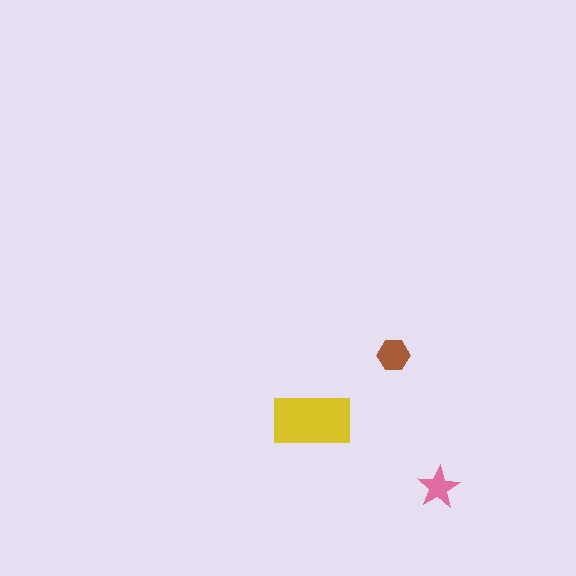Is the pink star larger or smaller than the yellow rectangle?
Smaller.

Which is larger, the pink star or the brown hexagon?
The brown hexagon.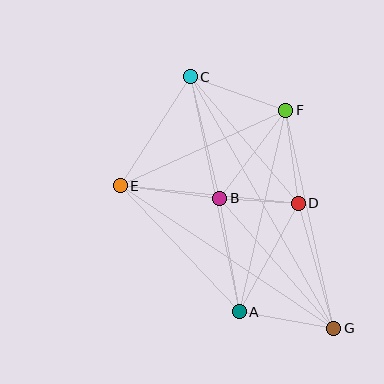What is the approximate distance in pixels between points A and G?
The distance between A and G is approximately 96 pixels.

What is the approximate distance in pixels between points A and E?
The distance between A and E is approximately 173 pixels.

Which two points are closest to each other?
Points B and D are closest to each other.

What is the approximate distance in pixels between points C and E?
The distance between C and E is approximately 130 pixels.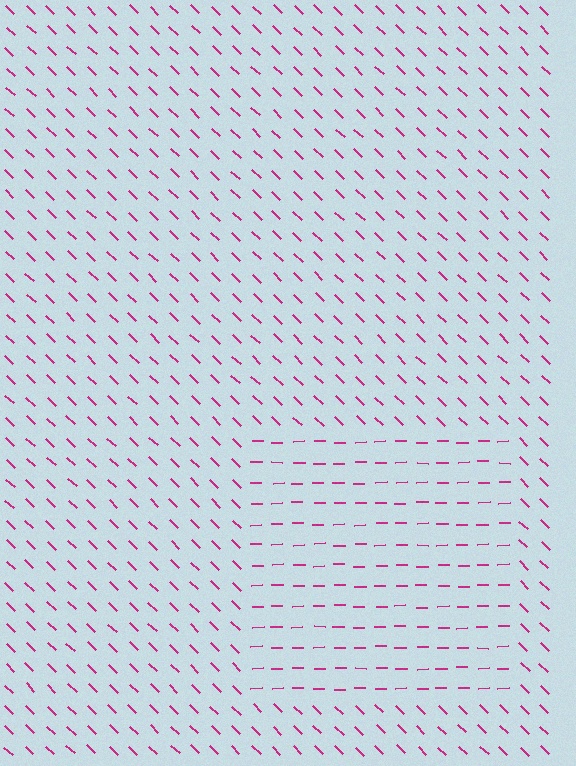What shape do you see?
I see a rectangle.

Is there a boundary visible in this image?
Yes, there is a texture boundary formed by a change in line orientation.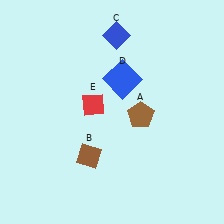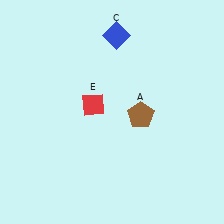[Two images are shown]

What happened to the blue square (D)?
The blue square (D) was removed in Image 2. It was in the top-right area of Image 1.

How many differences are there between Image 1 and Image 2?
There are 2 differences between the two images.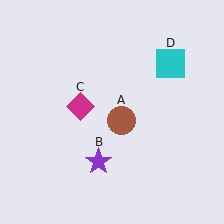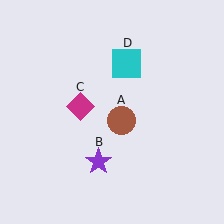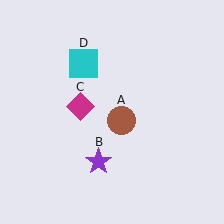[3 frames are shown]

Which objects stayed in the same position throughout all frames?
Brown circle (object A) and purple star (object B) and magenta diamond (object C) remained stationary.